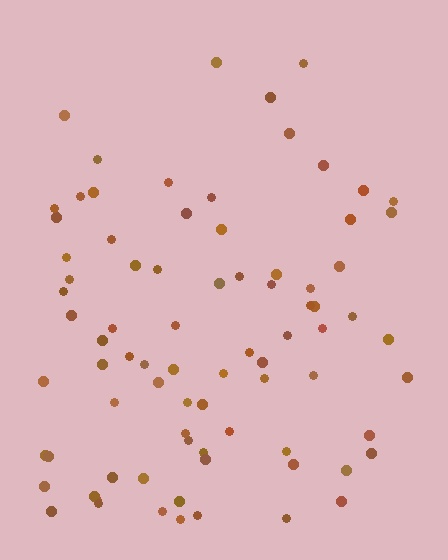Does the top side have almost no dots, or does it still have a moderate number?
Still a moderate number, just noticeably fewer than the bottom.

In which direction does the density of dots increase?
From top to bottom, with the bottom side densest.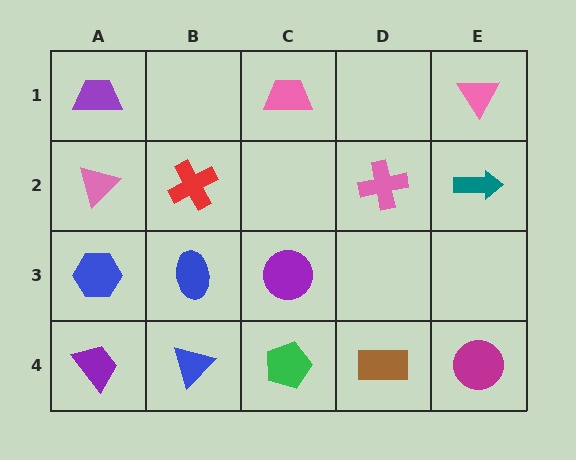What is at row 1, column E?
A pink triangle.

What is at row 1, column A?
A purple trapezoid.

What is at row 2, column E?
A teal arrow.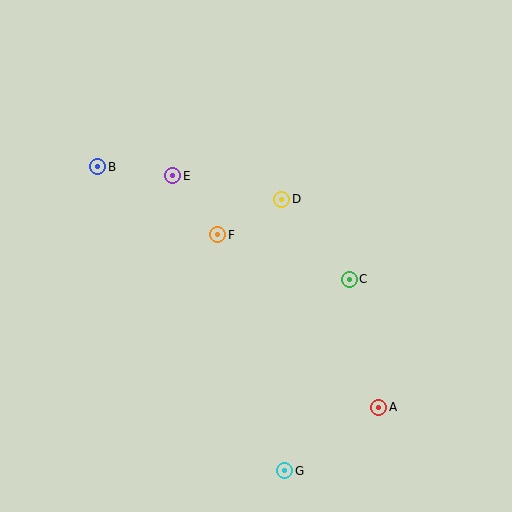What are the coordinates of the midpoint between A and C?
The midpoint between A and C is at (364, 343).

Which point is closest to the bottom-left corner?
Point G is closest to the bottom-left corner.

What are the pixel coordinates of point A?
Point A is at (379, 407).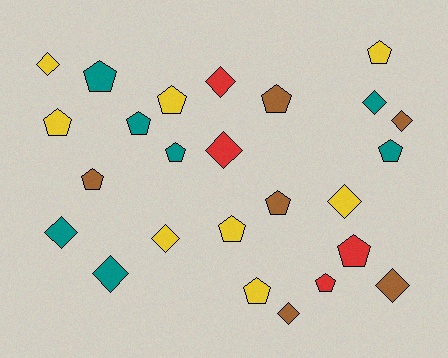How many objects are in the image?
There are 25 objects.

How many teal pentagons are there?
There are 4 teal pentagons.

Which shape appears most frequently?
Pentagon, with 14 objects.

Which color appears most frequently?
Yellow, with 8 objects.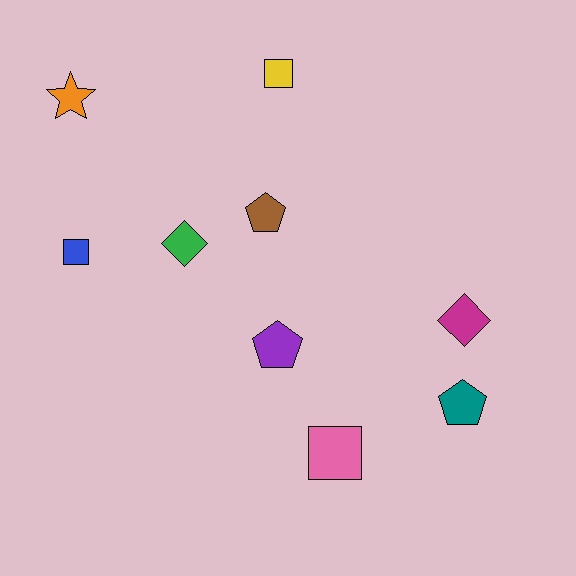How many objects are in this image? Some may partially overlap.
There are 9 objects.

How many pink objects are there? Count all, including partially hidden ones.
There is 1 pink object.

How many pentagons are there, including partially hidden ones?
There are 3 pentagons.